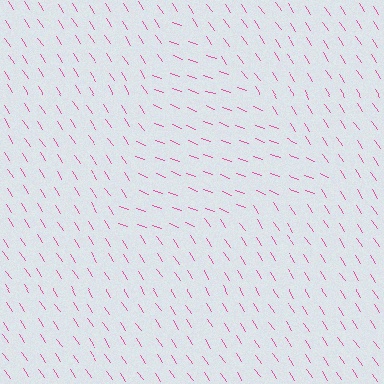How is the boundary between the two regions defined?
The boundary is defined purely by a change in line orientation (approximately 36 degrees difference). All lines are the same color and thickness.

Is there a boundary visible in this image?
Yes, there is a texture boundary formed by a change in line orientation.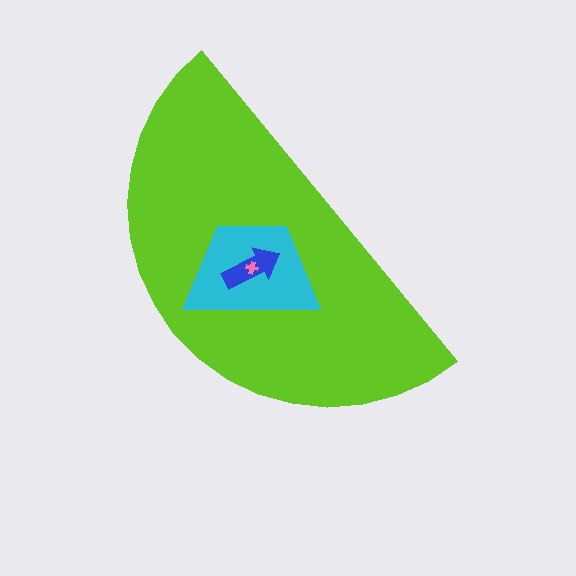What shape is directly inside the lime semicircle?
The cyan trapezoid.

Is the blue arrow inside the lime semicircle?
Yes.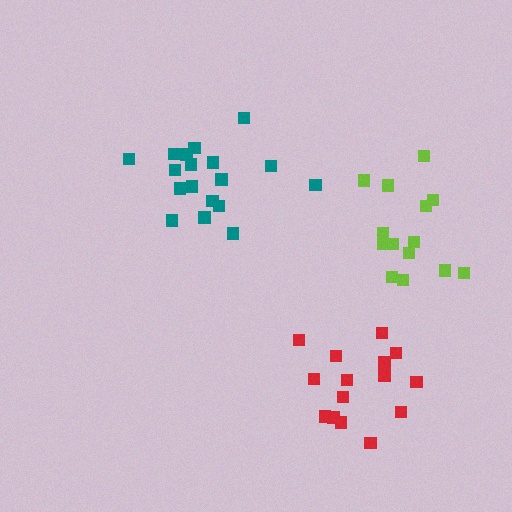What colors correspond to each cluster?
The clusters are colored: teal, lime, red.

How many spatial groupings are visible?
There are 3 spatial groupings.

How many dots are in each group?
Group 1: 18 dots, Group 2: 14 dots, Group 3: 15 dots (47 total).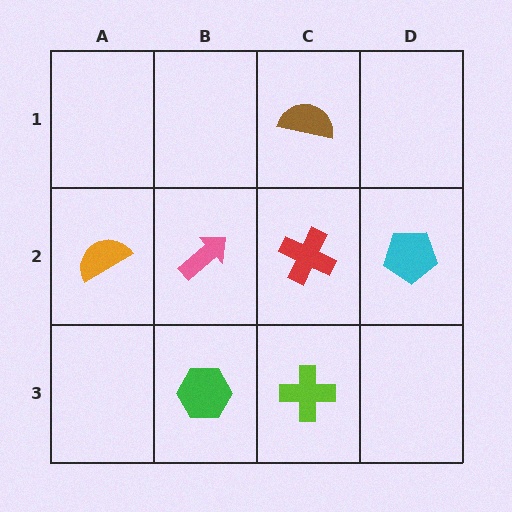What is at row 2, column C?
A red cross.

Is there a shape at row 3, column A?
No, that cell is empty.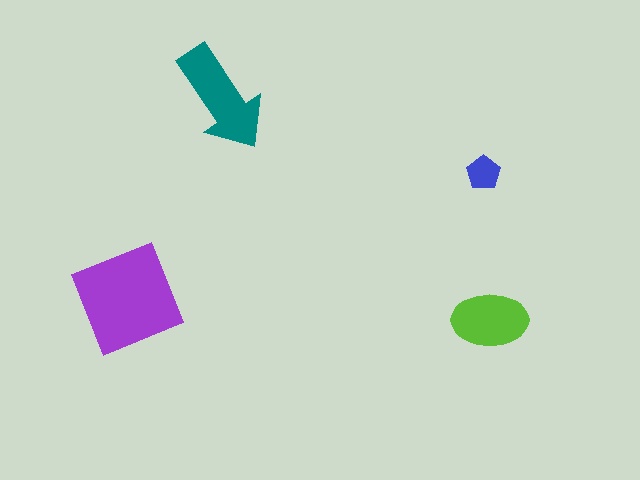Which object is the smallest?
The blue pentagon.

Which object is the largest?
The purple square.